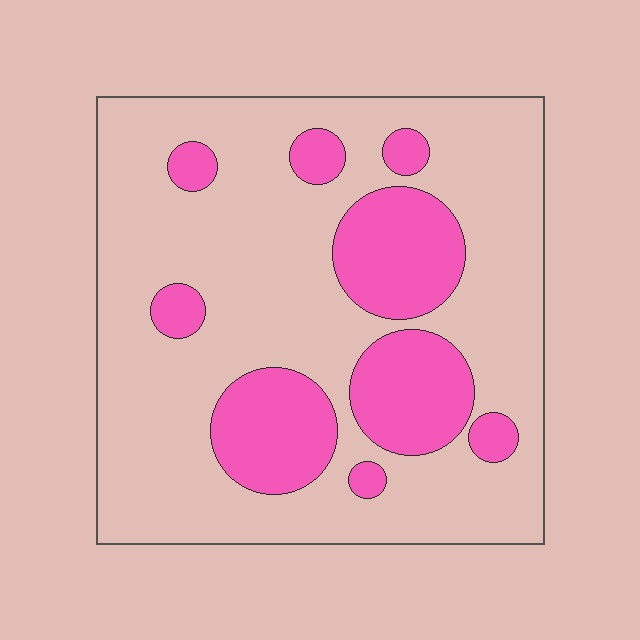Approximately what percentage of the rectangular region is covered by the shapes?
Approximately 25%.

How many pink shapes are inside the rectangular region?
9.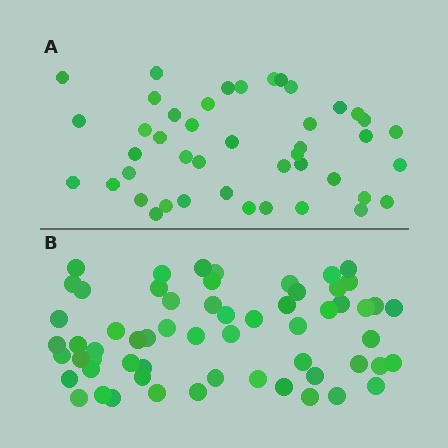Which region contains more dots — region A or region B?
Region B (the bottom region) has more dots.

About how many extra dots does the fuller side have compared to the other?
Region B has approximately 15 more dots than region A.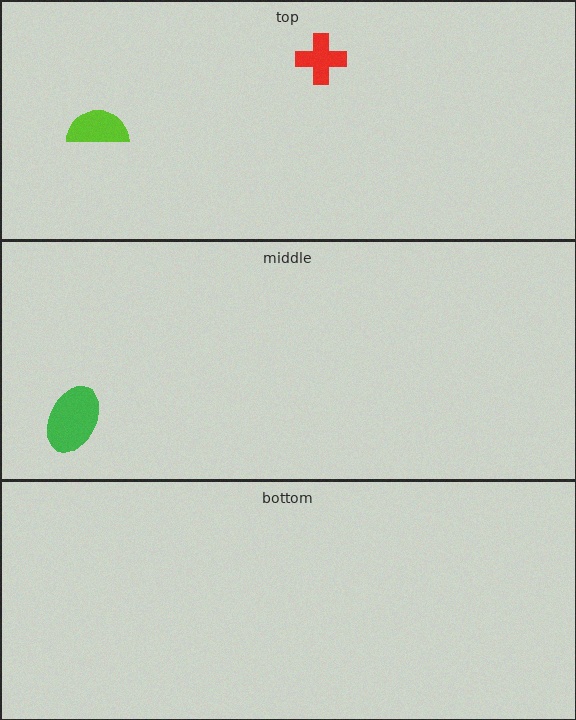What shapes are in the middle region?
The green ellipse.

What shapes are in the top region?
The red cross, the lime semicircle.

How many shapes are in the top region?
2.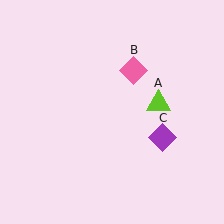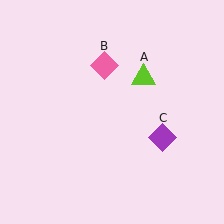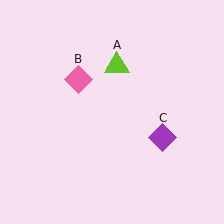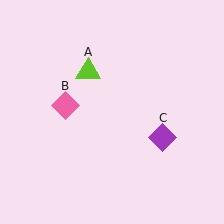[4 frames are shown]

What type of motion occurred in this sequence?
The lime triangle (object A), pink diamond (object B) rotated counterclockwise around the center of the scene.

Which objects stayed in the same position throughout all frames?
Purple diamond (object C) remained stationary.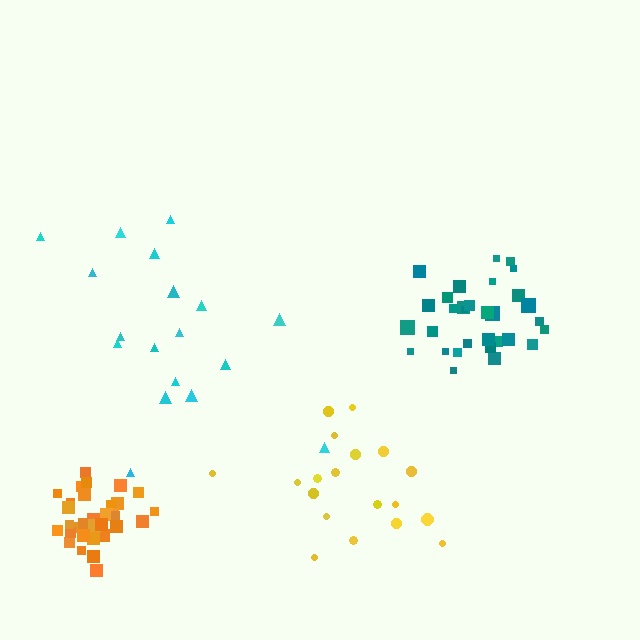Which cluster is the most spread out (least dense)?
Cyan.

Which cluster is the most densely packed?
Orange.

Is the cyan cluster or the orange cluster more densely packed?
Orange.